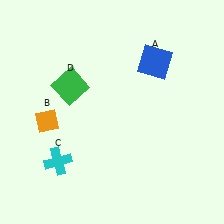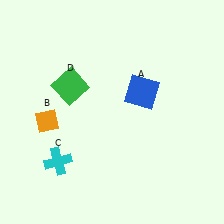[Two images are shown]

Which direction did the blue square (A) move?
The blue square (A) moved down.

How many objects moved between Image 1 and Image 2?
1 object moved between the two images.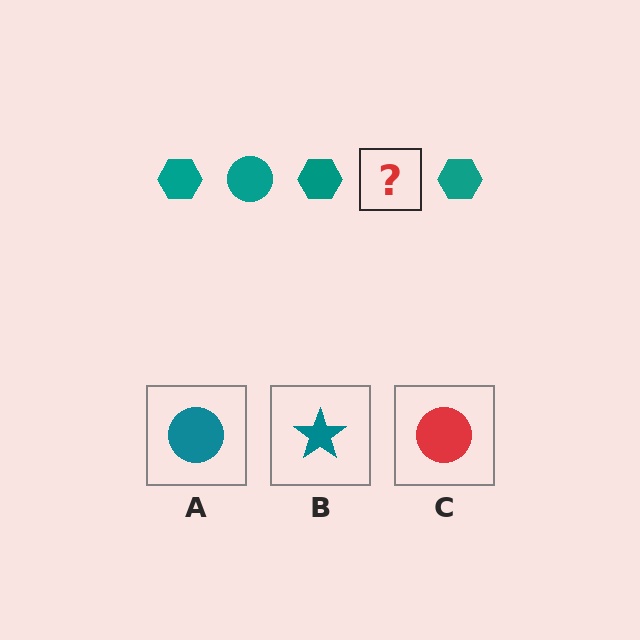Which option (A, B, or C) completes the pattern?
A.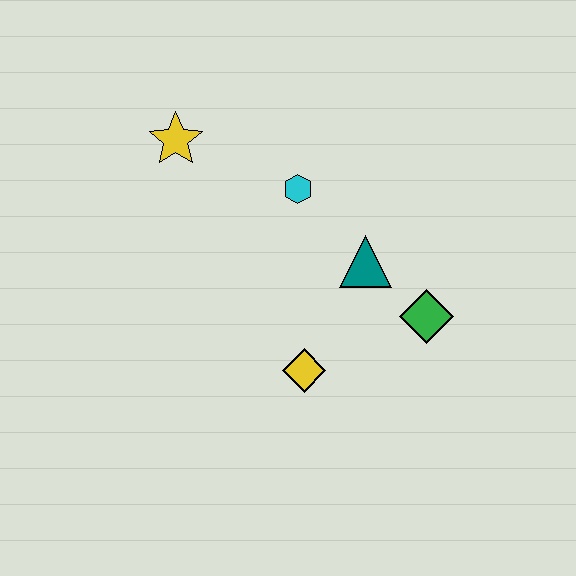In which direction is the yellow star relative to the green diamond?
The yellow star is to the left of the green diamond.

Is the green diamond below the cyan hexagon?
Yes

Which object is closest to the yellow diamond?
The teal triangle is closest to the yellow diamond.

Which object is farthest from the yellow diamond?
The yellow star is farthest from the yellow diamond.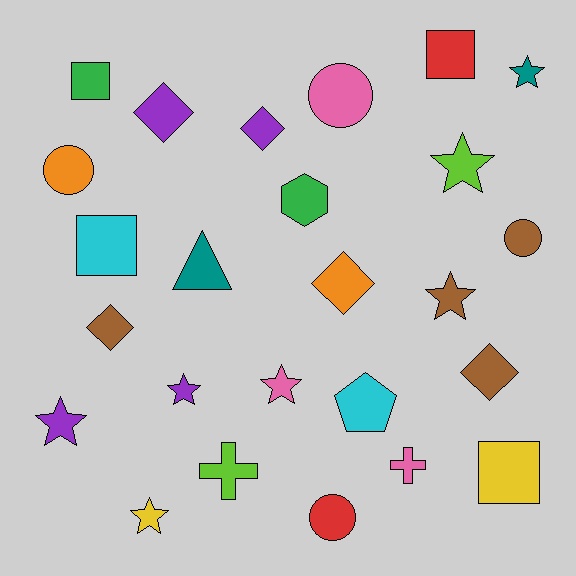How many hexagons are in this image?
There is 1 hexagon.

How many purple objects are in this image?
There are 4 purple objects.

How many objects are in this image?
There are 25 objects.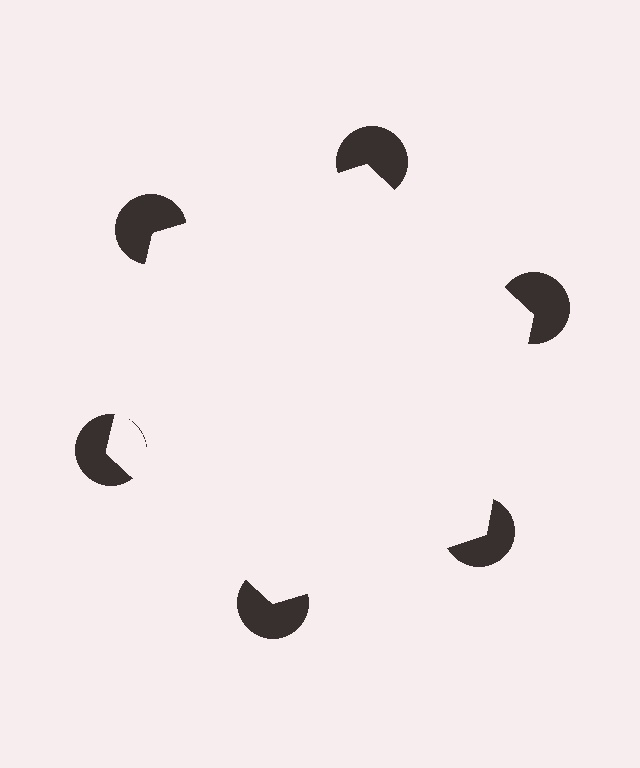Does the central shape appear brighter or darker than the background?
It typically appears slightly brighter than the background, even though no actual brightness change is drawn.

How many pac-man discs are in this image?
There are 6 — one at each vertex of the illusory hexagon.